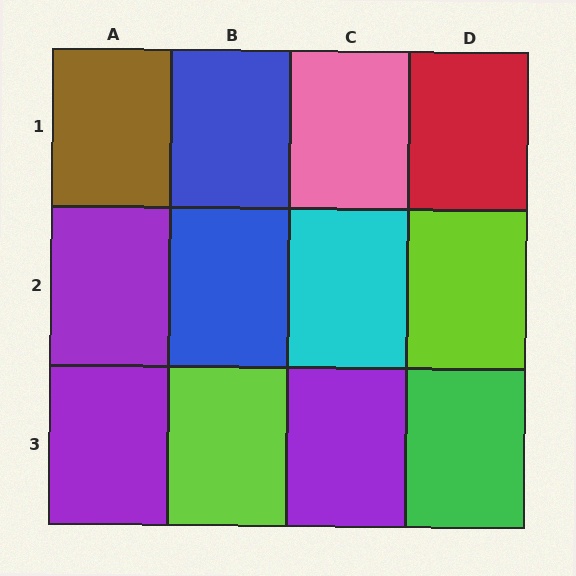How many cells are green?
1 cell is green.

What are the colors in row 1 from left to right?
Brown, blue, pink, red.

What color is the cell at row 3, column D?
Green.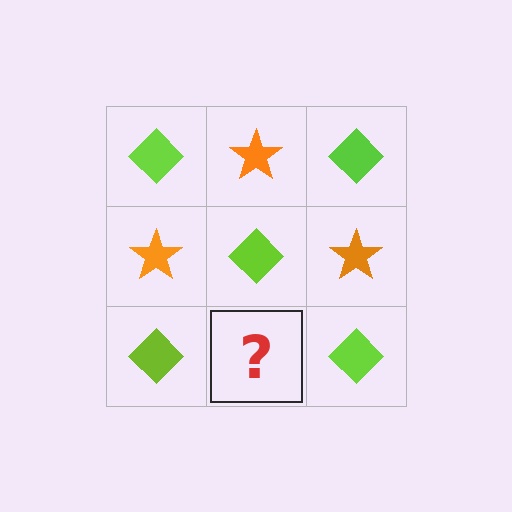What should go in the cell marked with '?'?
The missing cell should contain an orange star.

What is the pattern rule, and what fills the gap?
The rule is that it alternates lime diamond and orange star in a checkerboard pattern. The gap should be filled with an orange star.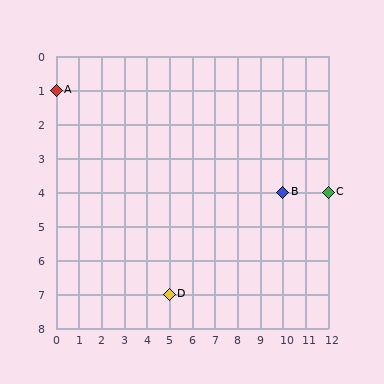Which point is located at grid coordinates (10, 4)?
Point B is at (10, 4).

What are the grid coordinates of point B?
Point B is at grid coordinates (10, 4).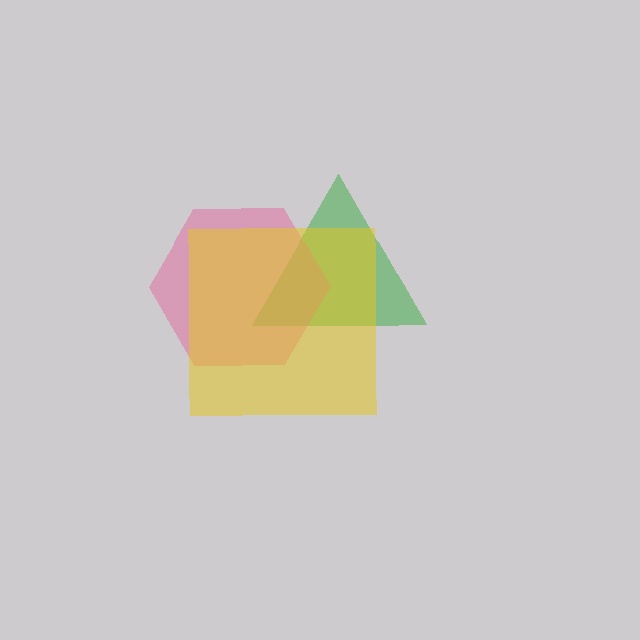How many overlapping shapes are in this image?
There are 3 overlapping shapes in the image.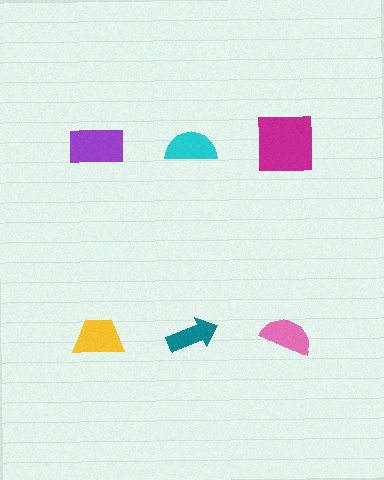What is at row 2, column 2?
A teal arrow.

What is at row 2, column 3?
A pink semicircle.